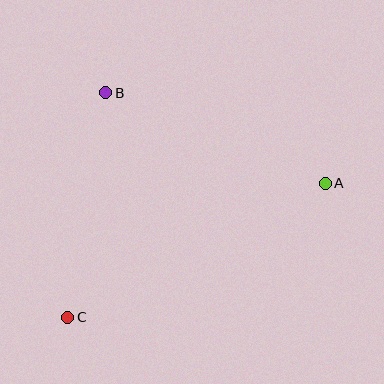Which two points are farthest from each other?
Points A and C are farthest from each other.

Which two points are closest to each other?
Points B and C are closest to each other.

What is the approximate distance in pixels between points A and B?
The distance between A and B is approximately 237 pixels.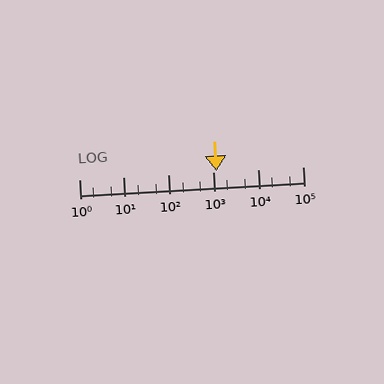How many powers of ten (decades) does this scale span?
The scale spans 5 decades, from 1 to 100000.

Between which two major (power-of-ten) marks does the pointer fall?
The pointer is between 1000 and 10000.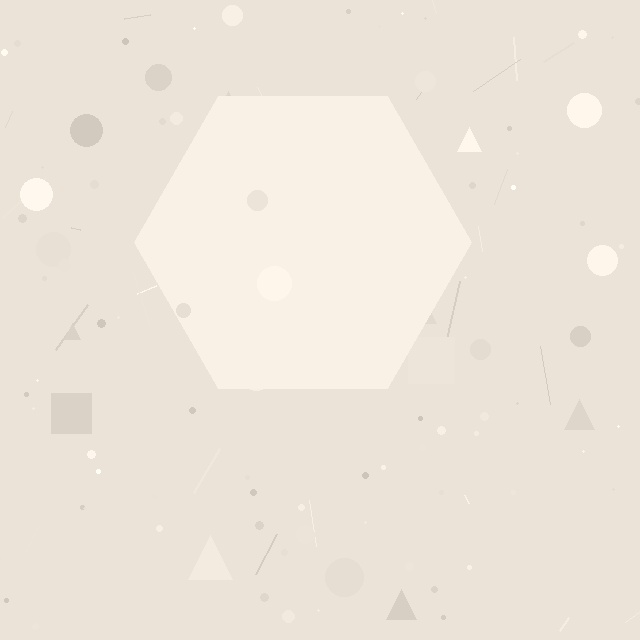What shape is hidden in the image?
A hexagon is hidden in the image.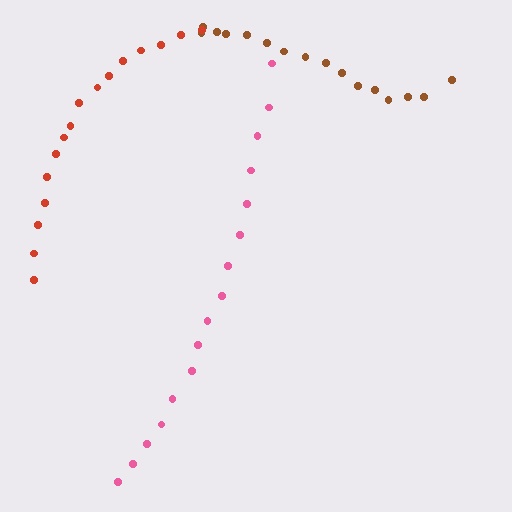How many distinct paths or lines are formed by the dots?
There are 3 distinct paths.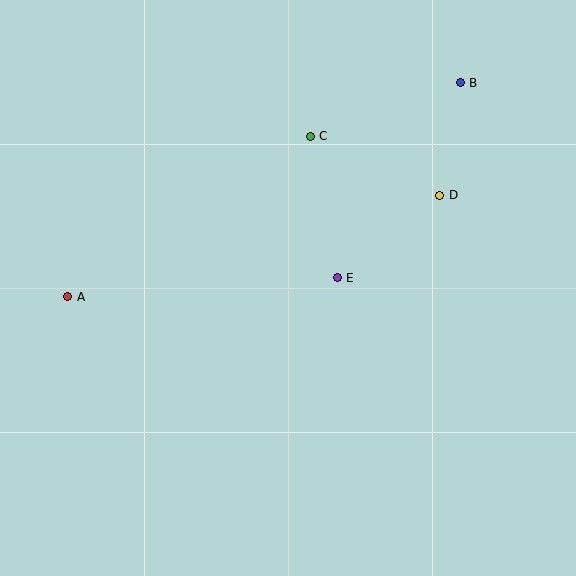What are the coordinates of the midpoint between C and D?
The midpoint between C and D is at (375, 166).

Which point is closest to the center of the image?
Point E at (337, 278) is closest to the center.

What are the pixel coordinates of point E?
Point E is at (337, 278).